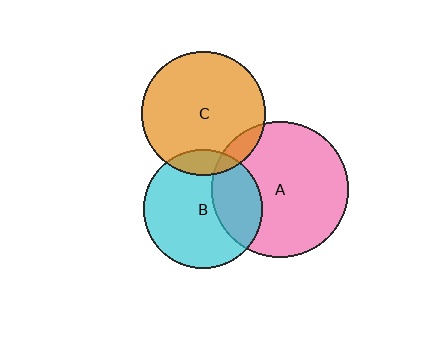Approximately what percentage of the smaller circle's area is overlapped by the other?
Approximately 30%.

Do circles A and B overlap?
Yes.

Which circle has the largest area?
Circle A (pink).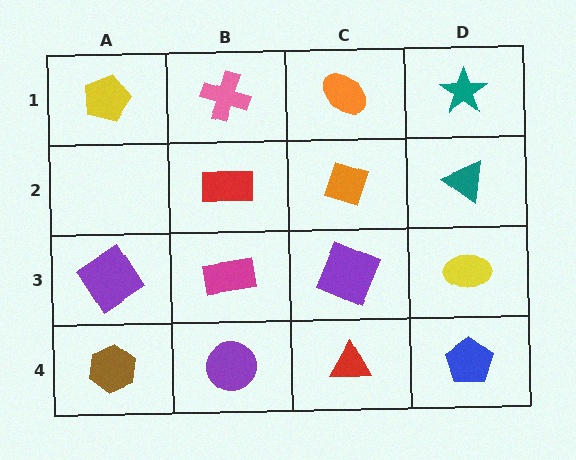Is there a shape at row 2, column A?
No, that cell is empty.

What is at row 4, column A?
A brown hexagon.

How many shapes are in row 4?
4 shapes.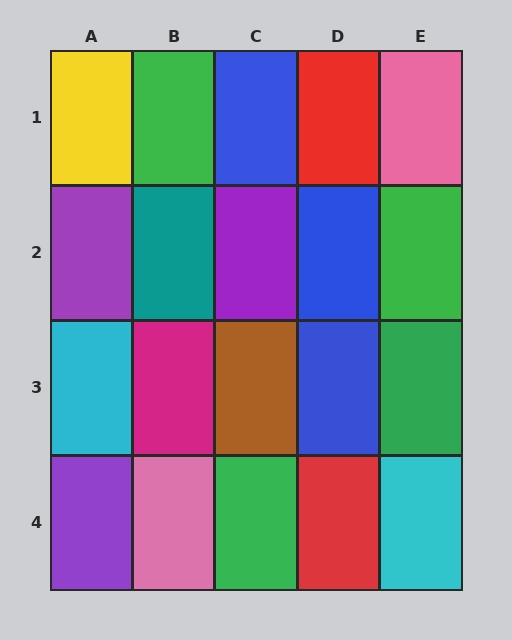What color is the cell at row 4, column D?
Red.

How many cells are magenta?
1 cell is magenta.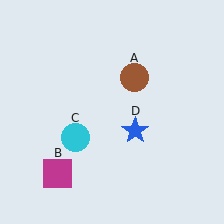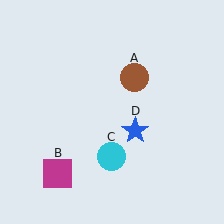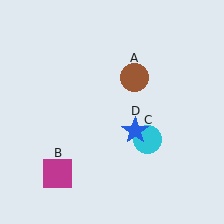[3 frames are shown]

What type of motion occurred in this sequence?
The cyan circle (object C) rotated counterclockwise around the center of the scene.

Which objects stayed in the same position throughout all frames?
Brown circle (object A) and magenta square (object B) and blue star (object D) remained stationary.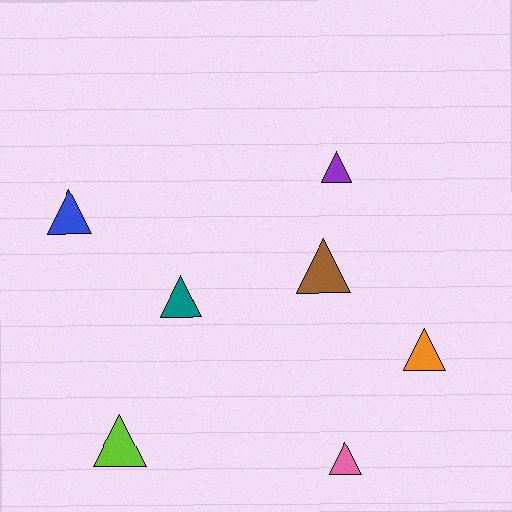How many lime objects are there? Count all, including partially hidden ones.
There is 1 lime object.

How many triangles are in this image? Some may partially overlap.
There are 7 triangles.